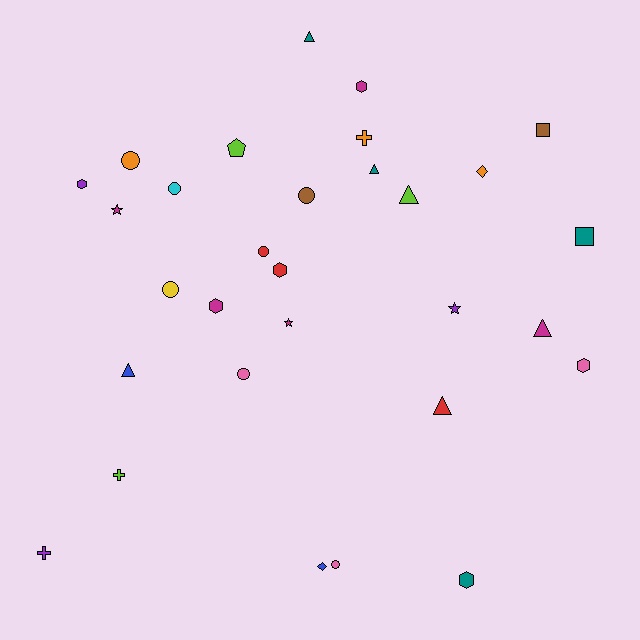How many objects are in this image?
There are 30 objects.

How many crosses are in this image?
There are 3 crosses.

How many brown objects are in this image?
There are 2 brown objects.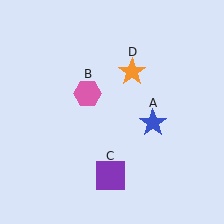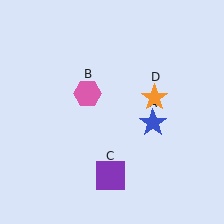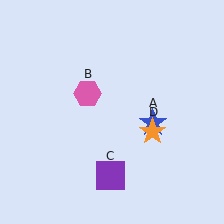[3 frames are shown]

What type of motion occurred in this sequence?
The orange star (object D) rotated clockwise around the center of the scene.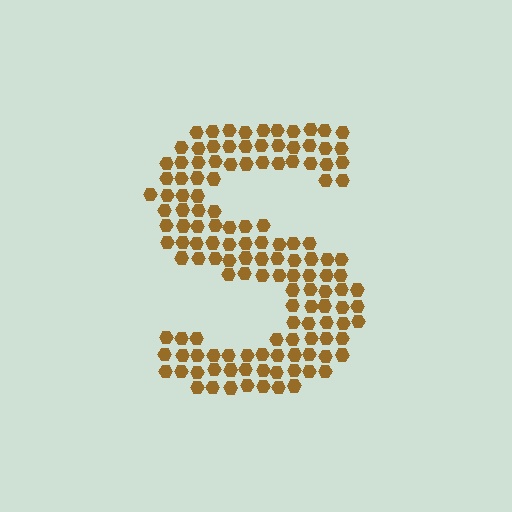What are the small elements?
The small elements are hexagons.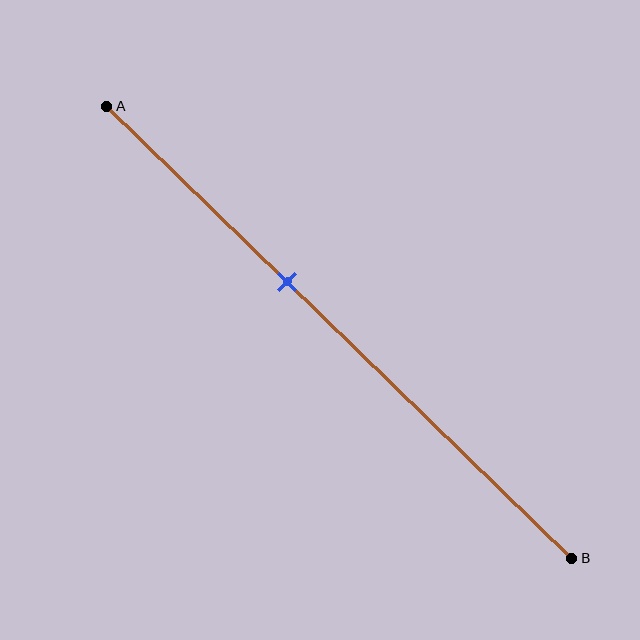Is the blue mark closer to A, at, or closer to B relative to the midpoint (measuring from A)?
The blue mark is closer to point A than the midpoint of segment AB.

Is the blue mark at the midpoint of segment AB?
No, the mark is at about 40% from A, not at the 50% midpoint.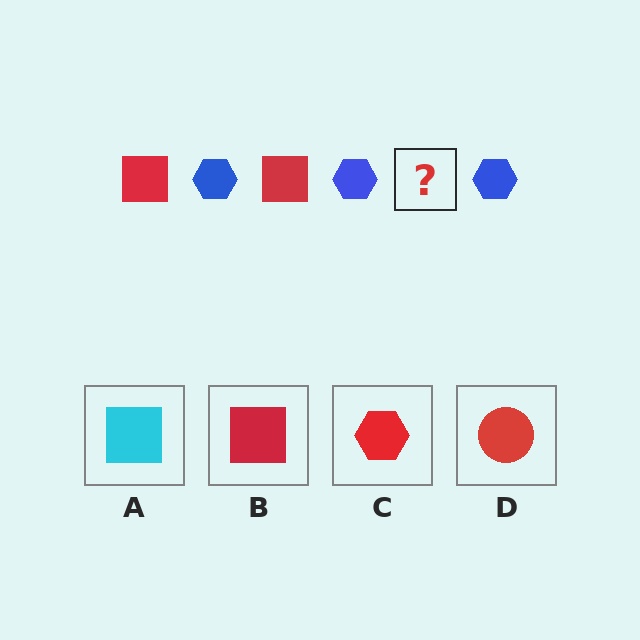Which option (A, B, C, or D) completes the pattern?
B.